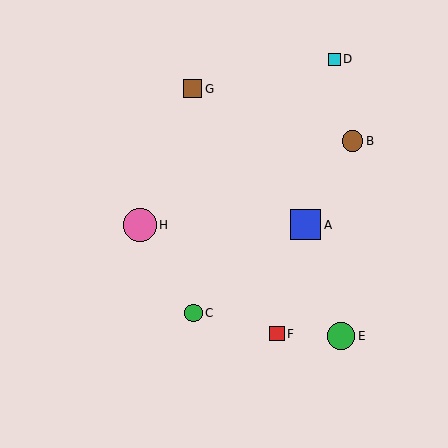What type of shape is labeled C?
Shape C is a green circle.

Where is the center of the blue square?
The center of the blue square is at (306, 225).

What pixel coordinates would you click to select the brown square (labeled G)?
Click at (193, 89) to select the brown square G.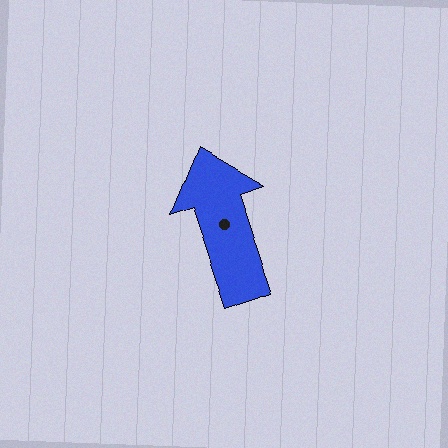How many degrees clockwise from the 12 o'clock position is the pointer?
Approximately 341 degrees.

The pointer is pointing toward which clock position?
Roughly 11 o'clock.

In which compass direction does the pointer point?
North.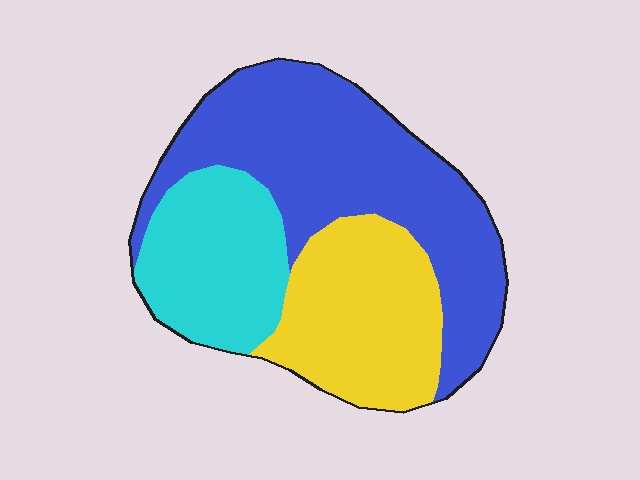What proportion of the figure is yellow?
Yellow covers roughly 30% of the figure.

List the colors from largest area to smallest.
From largest to smallest: blue, yellow, cyan.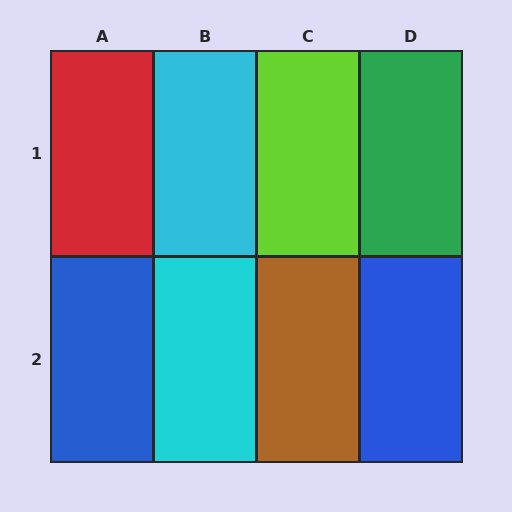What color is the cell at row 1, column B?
Cyan.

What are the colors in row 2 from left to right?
Blue, cyan, brown, blue.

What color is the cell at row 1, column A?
Red.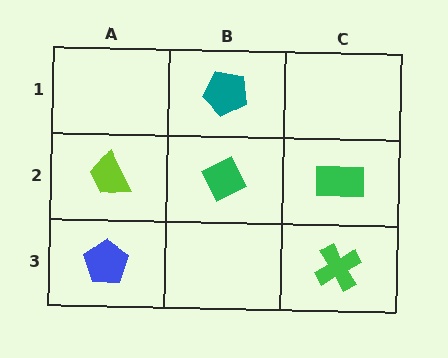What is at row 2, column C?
A green rectangle.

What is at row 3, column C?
A green cross.